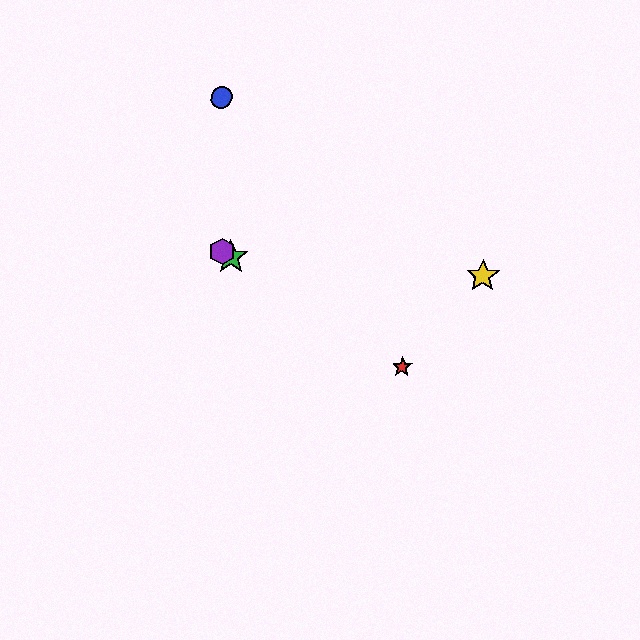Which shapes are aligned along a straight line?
The red star, the green star, the purple hexagon are aligned along a straight line.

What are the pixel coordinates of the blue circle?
The blue circle is at (222, 97).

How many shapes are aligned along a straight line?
3 shapes (the red star, the green star, the purple hexagon) are aligned along a straight line.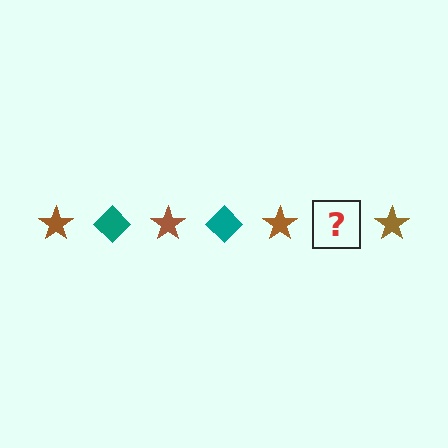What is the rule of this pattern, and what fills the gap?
The rule is that the pattern alternates between brown star and teal diamond. The gap should be filled with a teal diamond.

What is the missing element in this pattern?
The missing element is a teal diamond.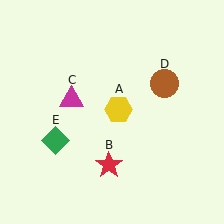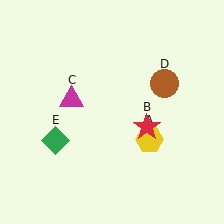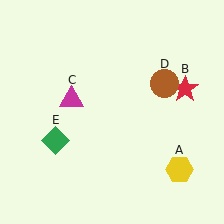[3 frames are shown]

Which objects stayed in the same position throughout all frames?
Magenta triangle (object C) and brown circle (object D) and green diamond (object E) remained stationary.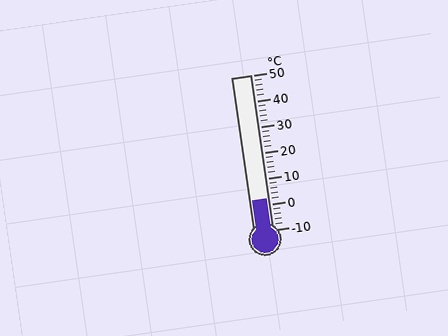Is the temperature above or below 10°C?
The temperature is below 10°C.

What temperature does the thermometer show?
The thermometer shows approximately 2°C.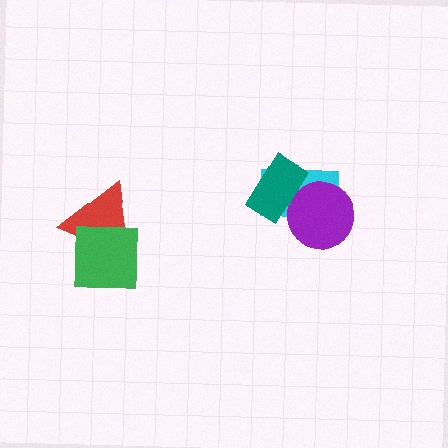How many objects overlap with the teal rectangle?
2 objects overlap with the teal rectangle.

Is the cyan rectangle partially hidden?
Yes, it is partially covered by another shape.